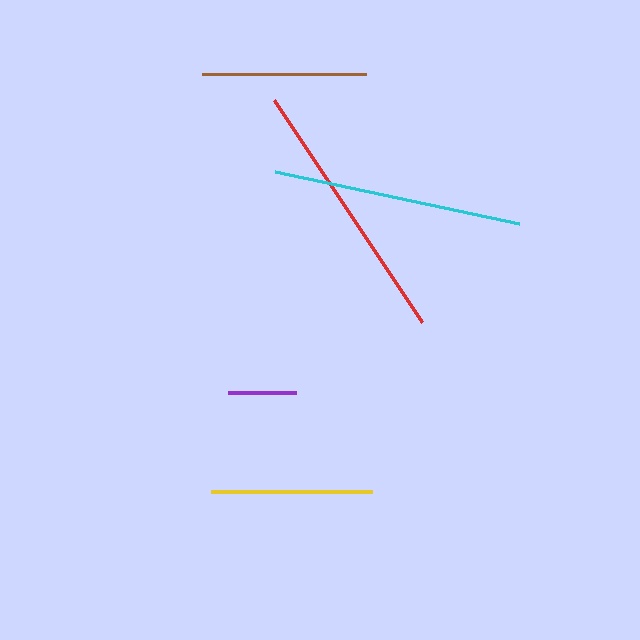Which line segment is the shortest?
The purple line is the shortest at approximately 68 pixels.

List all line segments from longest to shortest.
From longest to shortest: red, cyan, brown, yellow, purple.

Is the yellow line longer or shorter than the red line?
The red line is longer than the yellow line.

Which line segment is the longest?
The red line is the longest at approximately 266 pixels.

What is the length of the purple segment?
The purple segment is approximately 68 pixels long.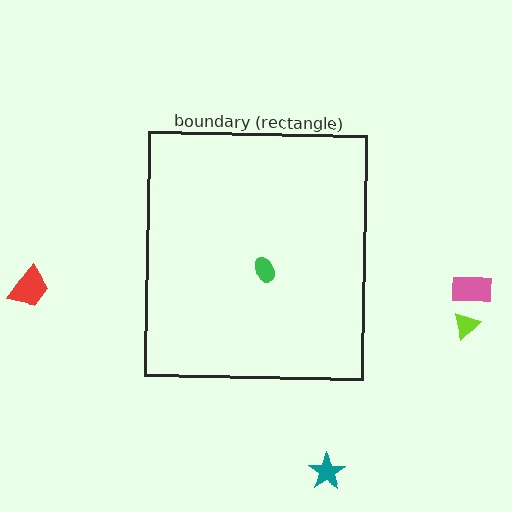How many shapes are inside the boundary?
1 inside, 4 outside.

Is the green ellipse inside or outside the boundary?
Inside.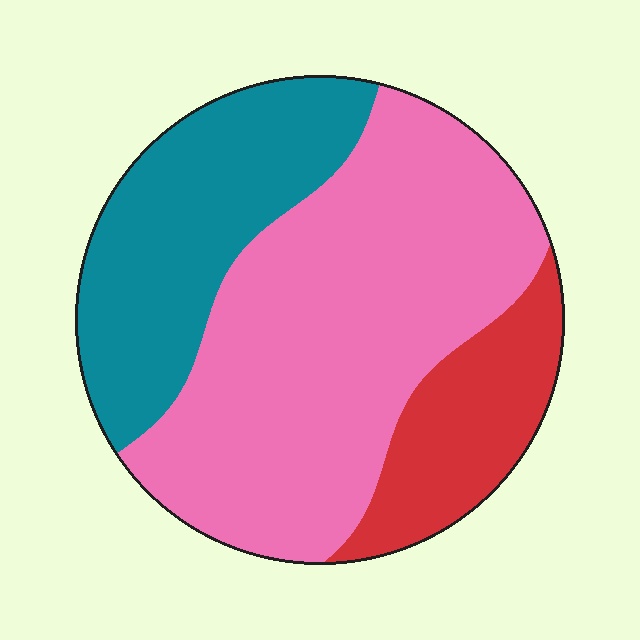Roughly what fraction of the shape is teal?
Teal covers around 30% of the shape.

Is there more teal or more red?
Teal.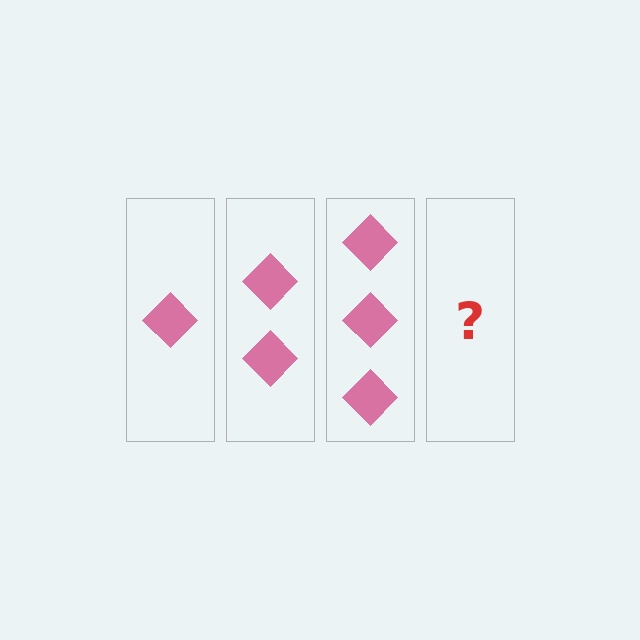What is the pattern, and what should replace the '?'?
The pattern is that each step adds one more diamond. The '?' should be 4 diamonds.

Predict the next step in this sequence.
The next step is 4 diamonds.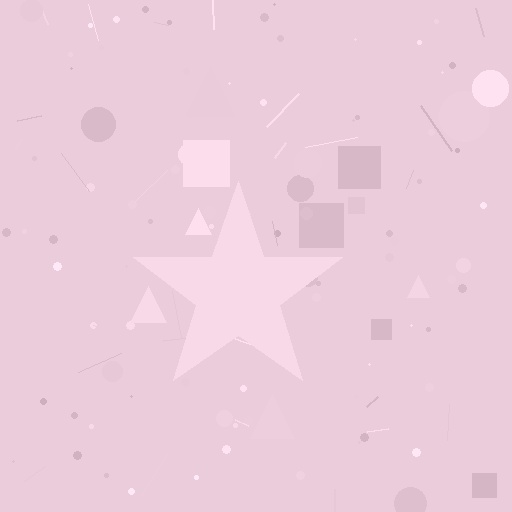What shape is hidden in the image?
A star is hidden in the image.